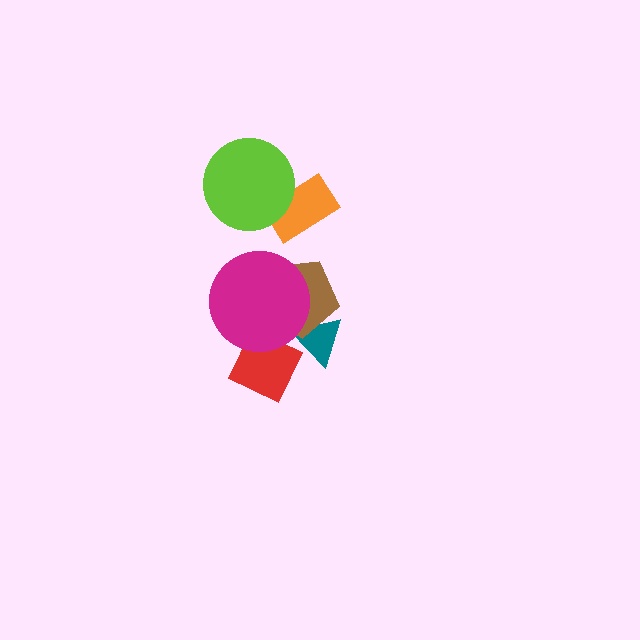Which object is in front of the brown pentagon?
The magenta circle is in front of the brown pentagon.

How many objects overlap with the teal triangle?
3 objects overlap with the teal triangle.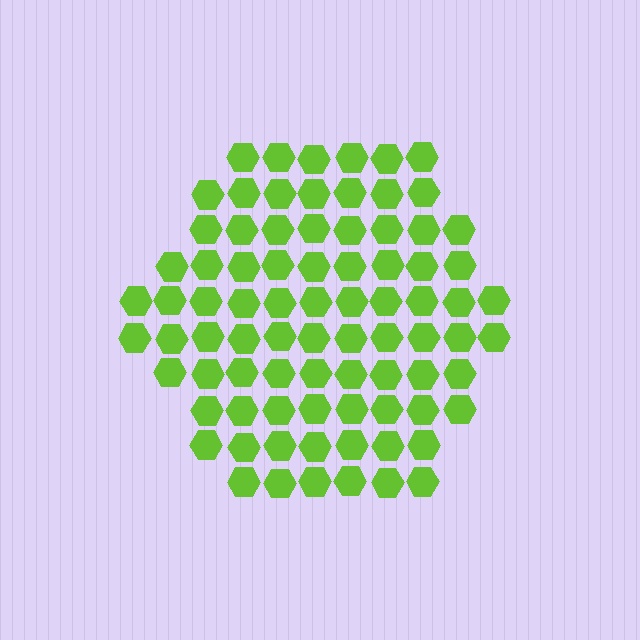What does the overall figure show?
The overall figure shows a hexagon.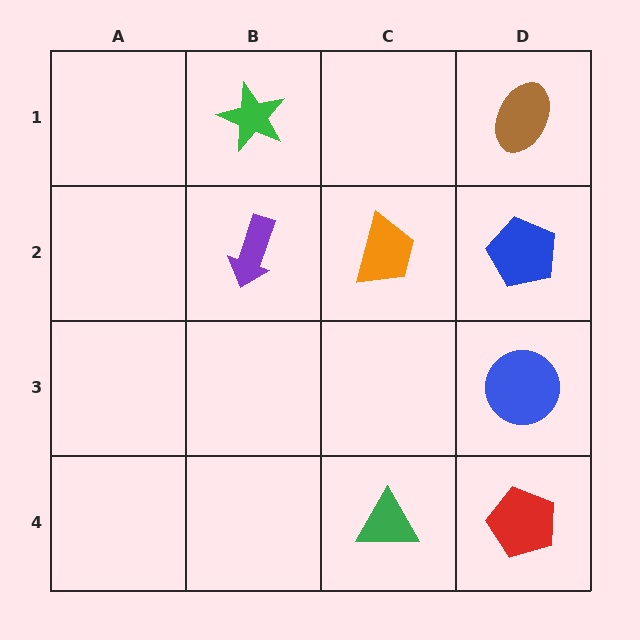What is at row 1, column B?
A green star.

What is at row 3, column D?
A blue circle.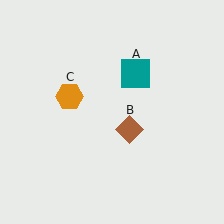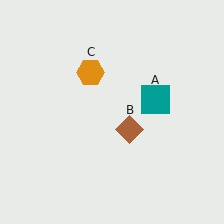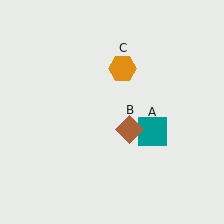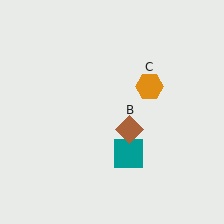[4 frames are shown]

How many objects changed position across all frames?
2 objects changed position: teal square (object A), orange hexagon (object C).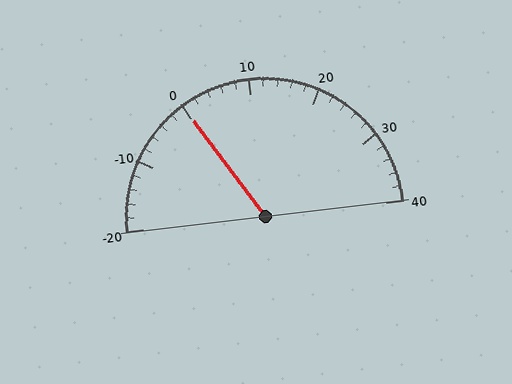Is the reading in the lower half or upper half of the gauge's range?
The reading is in the lower half of the range (-20 to 40).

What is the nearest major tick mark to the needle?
The nearest major tick mark is 0.